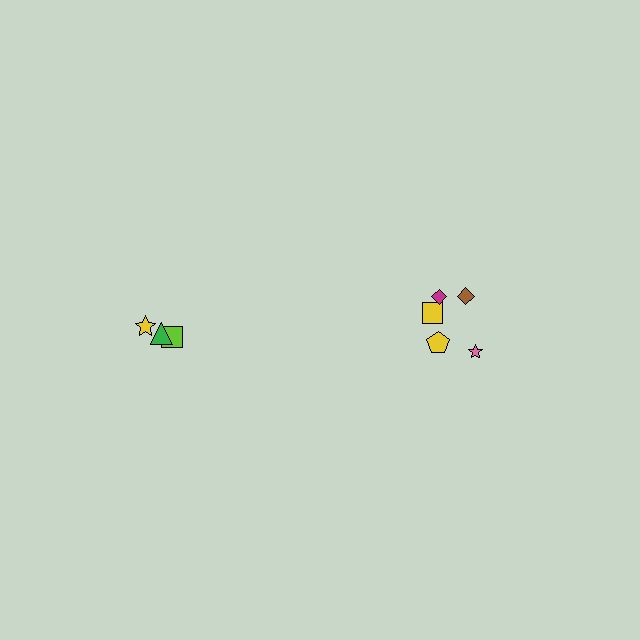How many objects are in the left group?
There are 3 objects.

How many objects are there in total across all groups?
There are 8 objects.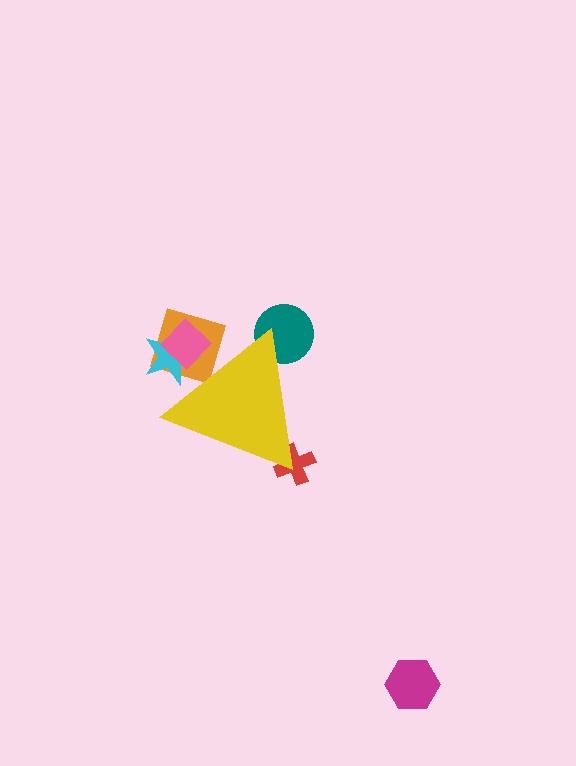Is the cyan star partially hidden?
Yes, the cyan star is partially hidden behind the yellow triangle.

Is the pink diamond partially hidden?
Yes, the pink diamond is partially hidden behind the yellow triangle.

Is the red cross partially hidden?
Yes, the red cross is partially hidden behind the yellow triangle.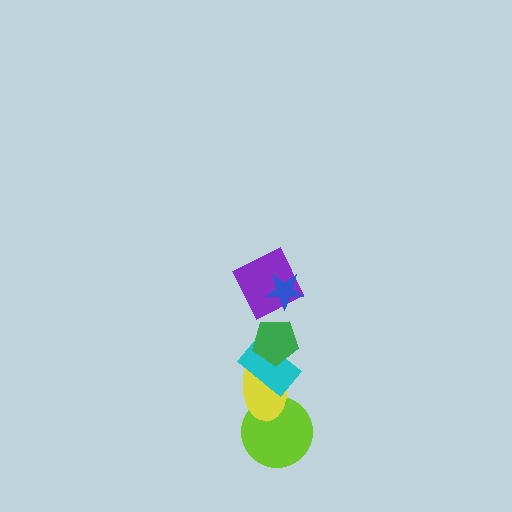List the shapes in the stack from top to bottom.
From top to bottom: the blue star, the purple square, the green pentagon, the cyan rectangle, the yellow ellipse, the lime circle.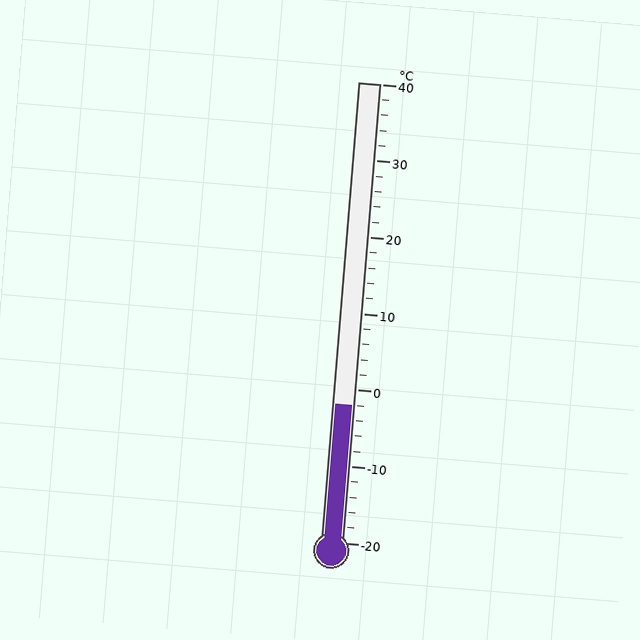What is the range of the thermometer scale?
The thermometer scale ranges from -20°C to 40°C.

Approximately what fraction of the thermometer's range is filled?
The thermometer is filled to approximately 30% of its range.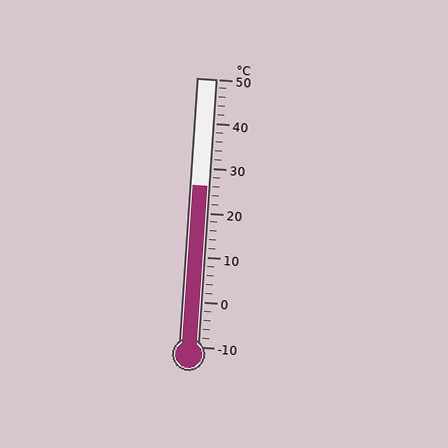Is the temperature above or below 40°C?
The temperature is below 40°C.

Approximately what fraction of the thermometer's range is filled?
The thermometer is filled to approximately 60% of its range.